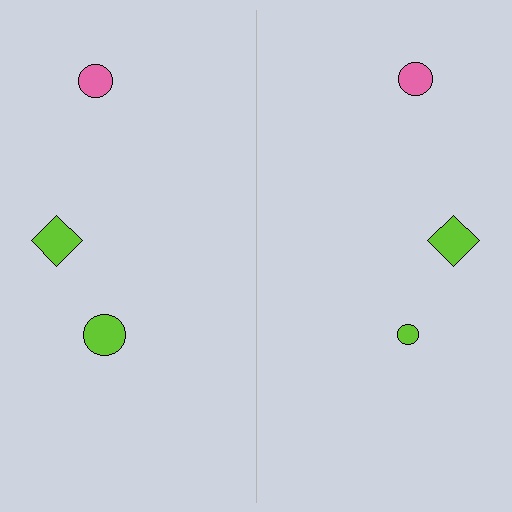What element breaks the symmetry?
The lime circle on the right side has a different size than its mirror counterpart.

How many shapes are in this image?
There are 6 shapes in this image.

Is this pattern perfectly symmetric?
No, the pattern is not perfectly symmetric. The lime circle on the right side has a different size than its mirror counterpart.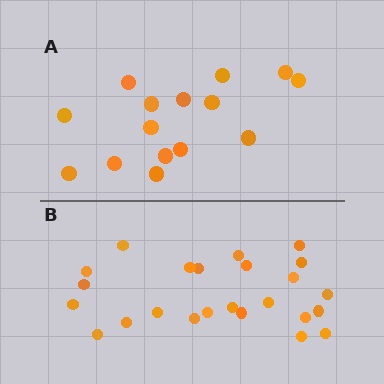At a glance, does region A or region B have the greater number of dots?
Region B (the bottom region) has more dots.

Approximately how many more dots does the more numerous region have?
Region B has roughly 8 or so more dots than region A.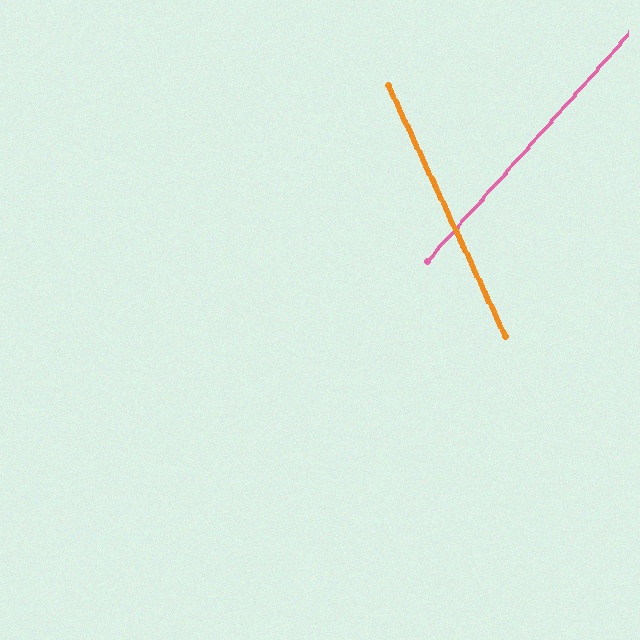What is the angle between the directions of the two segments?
Approximately 67 degrees.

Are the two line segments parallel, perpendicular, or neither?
Neither parallel nor perpendicular — they differ by about 67°.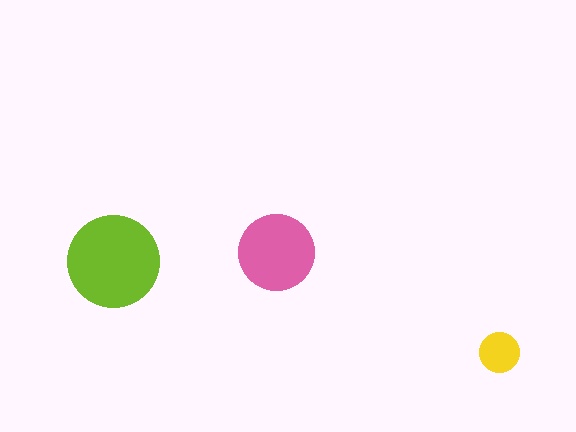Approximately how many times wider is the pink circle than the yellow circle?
About 2 times wider.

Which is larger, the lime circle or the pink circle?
The lime one.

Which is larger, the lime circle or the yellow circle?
The lime one.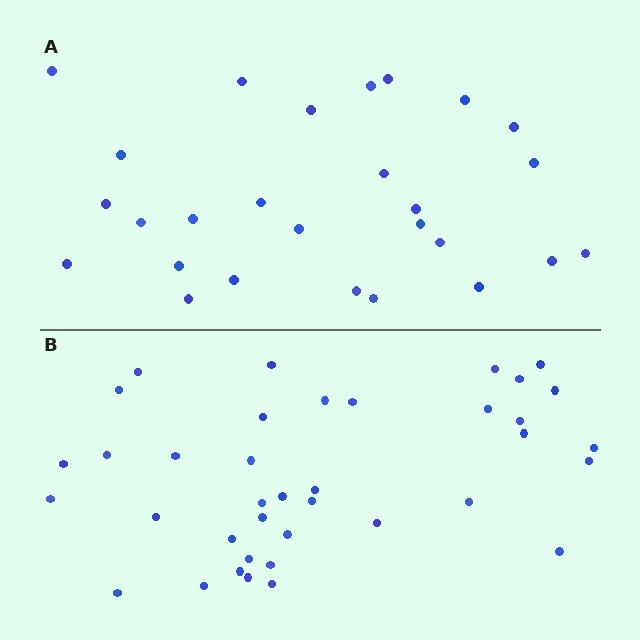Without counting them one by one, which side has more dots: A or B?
Region B (the bottom region) has more dots.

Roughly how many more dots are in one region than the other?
Region B has roughly 12 or so more dots than region A.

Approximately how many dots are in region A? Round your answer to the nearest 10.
About 30 dots. (The exact count is 27, which rounds to 30.)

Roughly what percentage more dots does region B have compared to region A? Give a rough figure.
About 40% more.